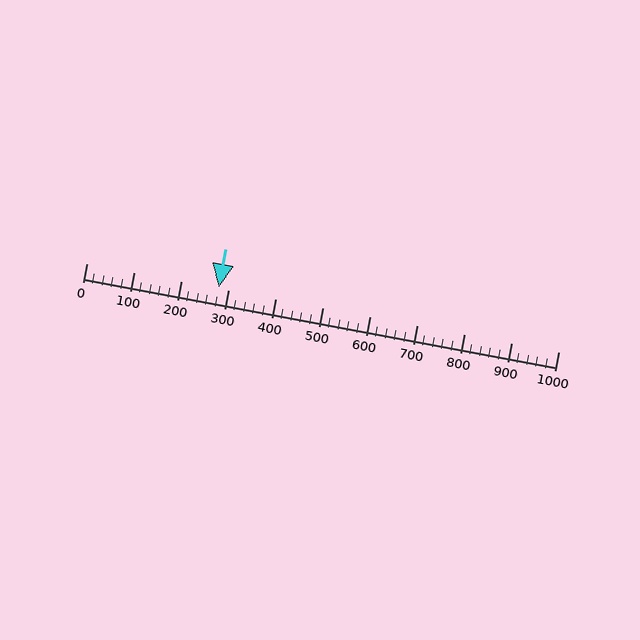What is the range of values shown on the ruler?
The ruler shows values from 0 to 1000.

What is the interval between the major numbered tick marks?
The major tick marks are spaced 100 units apart.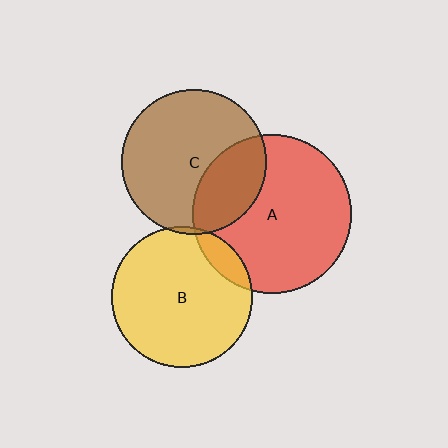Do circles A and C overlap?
Yes.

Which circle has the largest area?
Circle A (red).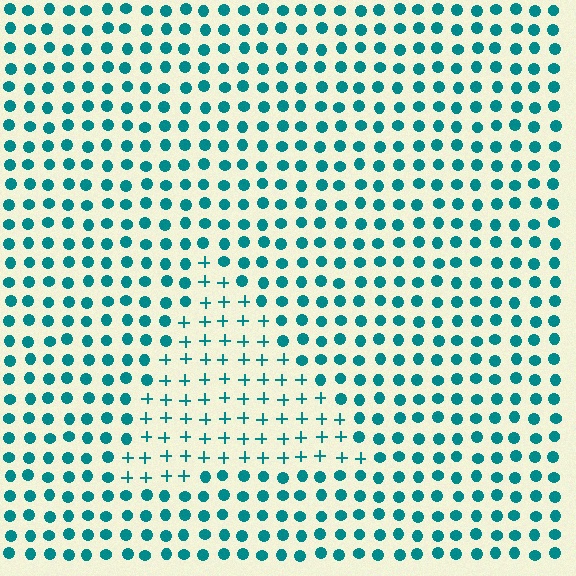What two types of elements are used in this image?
The image uses plus signs inside the triangle region and circles outside it.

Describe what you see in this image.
The image is filled with small teal elements arranged in a uniform grid. A triangle-shaped region contains plus signs, while the surrounding area contains circles. The boundary is defined purely by the change in element shape.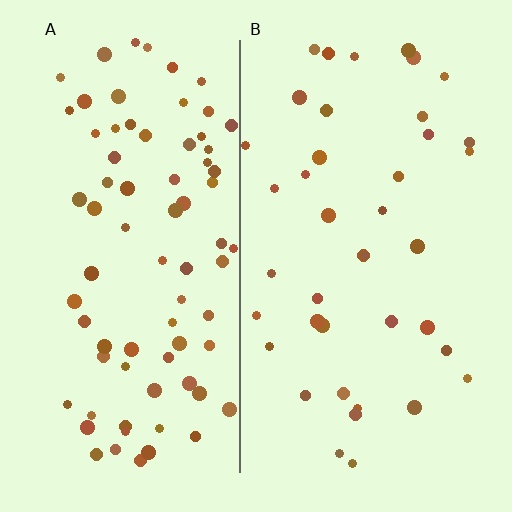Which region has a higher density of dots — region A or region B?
A (the left).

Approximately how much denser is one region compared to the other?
Approximately 1.9× — region A over region B.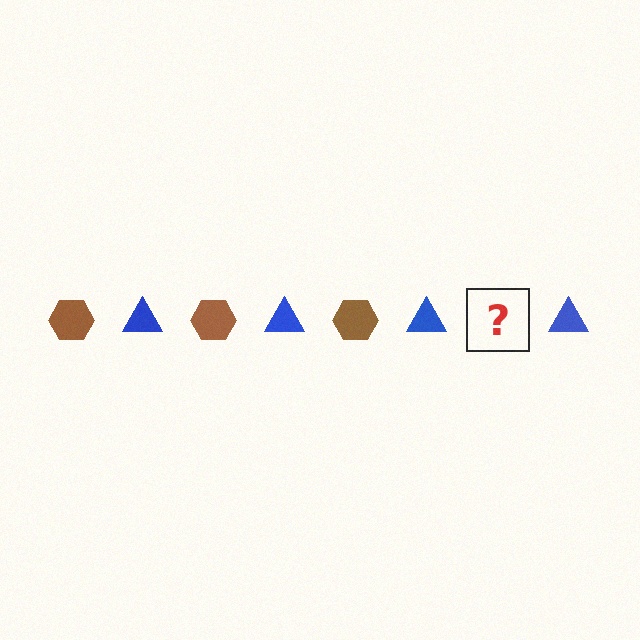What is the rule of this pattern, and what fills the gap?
The rule is that the pattern alternates between brown hexagon and blue triangle. The gap should be filled with a brown hexagon.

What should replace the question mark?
The question mark should be replaced with a brown hexagon.